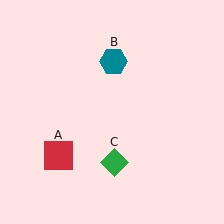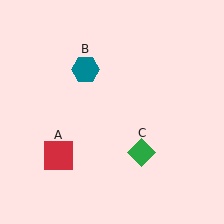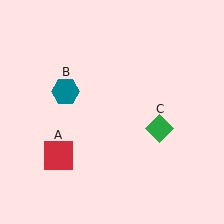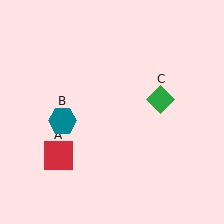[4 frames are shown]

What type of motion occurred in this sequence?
The teal hexagon (object B), green diamond (object C) rotated counterclockwise around the center of the scene.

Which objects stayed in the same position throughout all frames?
Red square (object A) remained stationary.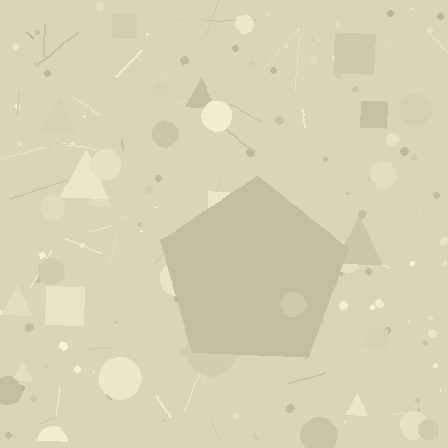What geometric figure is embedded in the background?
A pentagon is embedded in the background.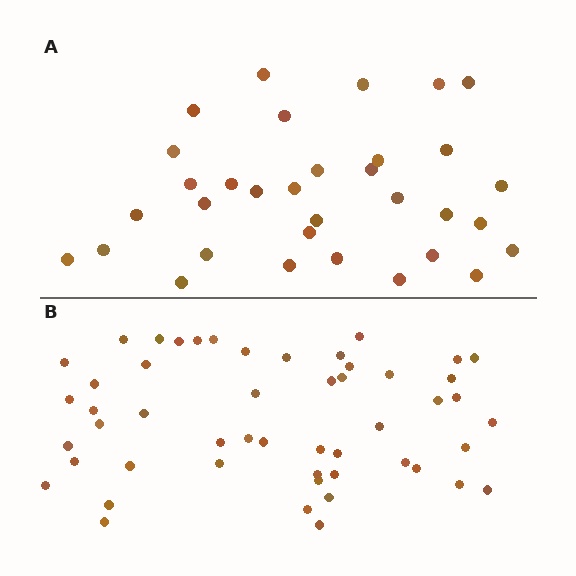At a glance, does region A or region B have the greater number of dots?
Region B (the bottom region) has more dots.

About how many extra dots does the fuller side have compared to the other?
Region B has approximately 20 more dots than region A.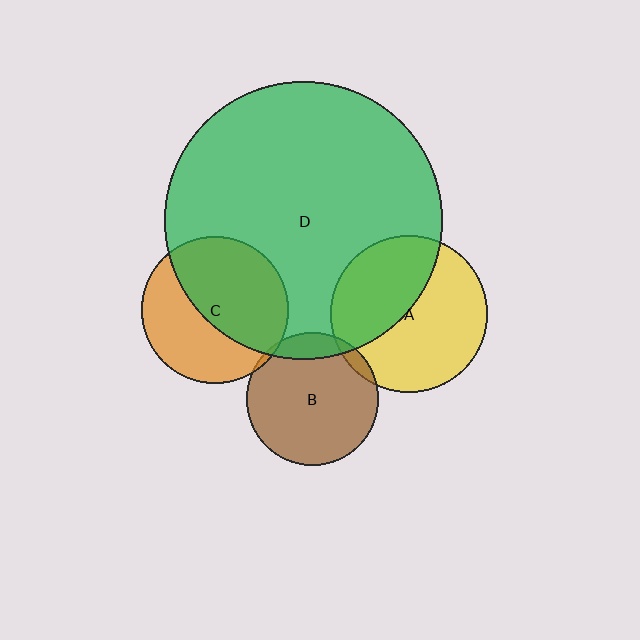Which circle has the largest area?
Circle D (green).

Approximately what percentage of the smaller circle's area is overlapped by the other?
Approximately 5%.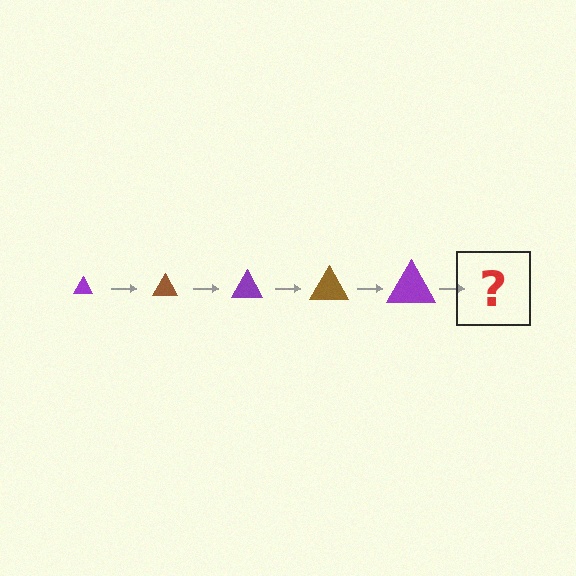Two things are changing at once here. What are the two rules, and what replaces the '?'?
The two rules are that the triangle grows larger each step and the color cycles through purple and brown. The '?' should be a brown triangle, larger than the previous one.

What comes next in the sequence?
The next element should be a brown triangle, larger than the previous one.